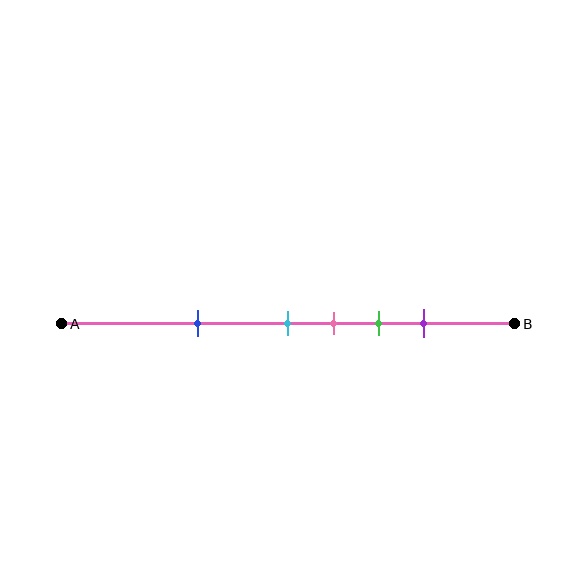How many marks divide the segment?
There are 5 marks dividing the segment.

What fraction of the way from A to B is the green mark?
The green mark is approximately 70% (0.7) of the way from A to B.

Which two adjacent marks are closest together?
The cyan and pink marks are the closest adjacent pair.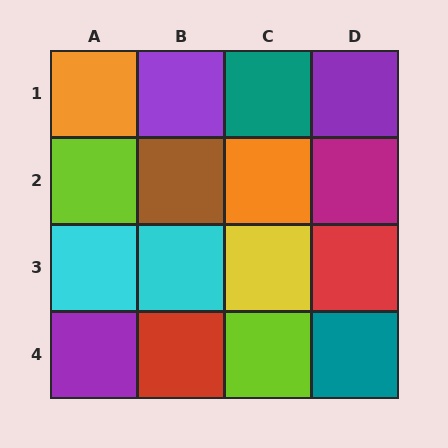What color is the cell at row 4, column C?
Lime.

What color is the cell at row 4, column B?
Red.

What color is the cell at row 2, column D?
Magenta.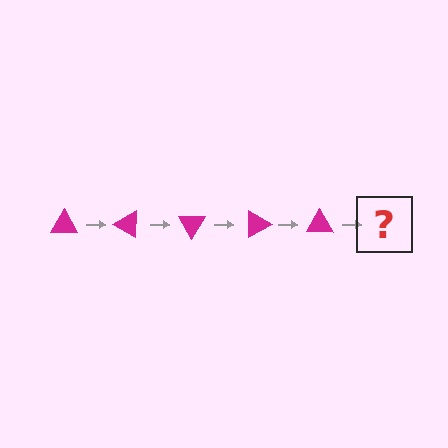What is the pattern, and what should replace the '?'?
The pattern is that the triangle rotates 30 degrees each step. The '?' should be a magenta triangle rotated 150 degrees.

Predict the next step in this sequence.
The next step is a magenta triangle rotated 150 degrees.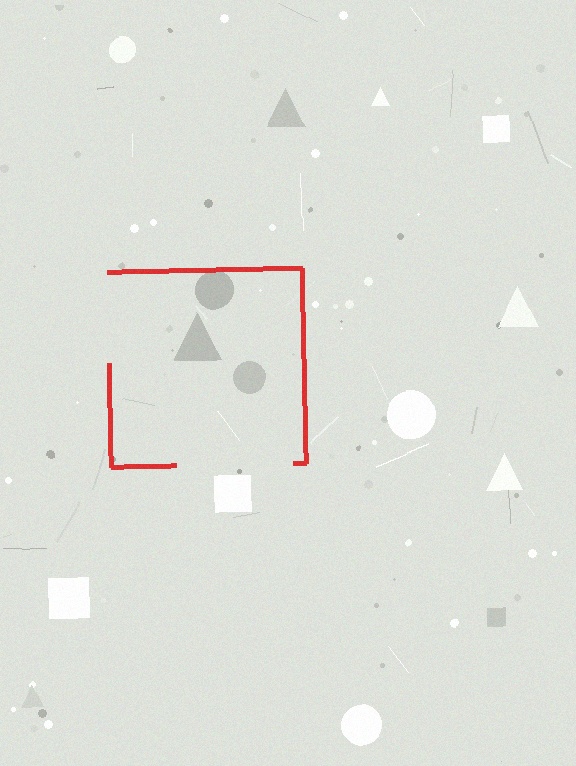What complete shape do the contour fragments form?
The contour fragments form a square.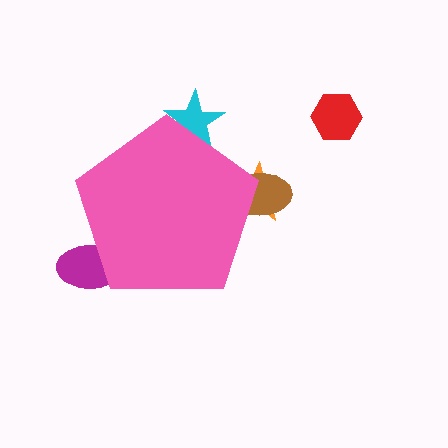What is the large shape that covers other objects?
A pink pentagon.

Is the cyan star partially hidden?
Yes, the cyan star is partially hidden behind the pink pentagon.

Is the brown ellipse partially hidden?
Yes, the brown ellipse is partially hidden behind the pink pentagon.